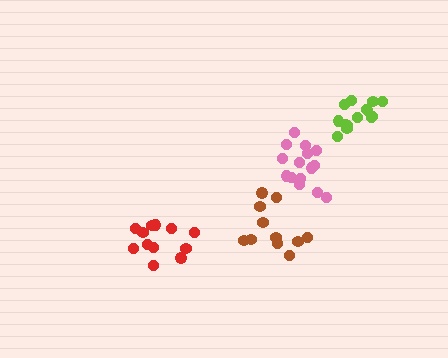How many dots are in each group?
Group 1: 14 dots, Group 2: 16 dots, Group 3: 12 dots, Group 4: 11 dots (53 total).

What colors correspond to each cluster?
The clusters are colored: lime, pink, red, brown.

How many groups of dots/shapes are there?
There are 4 groups.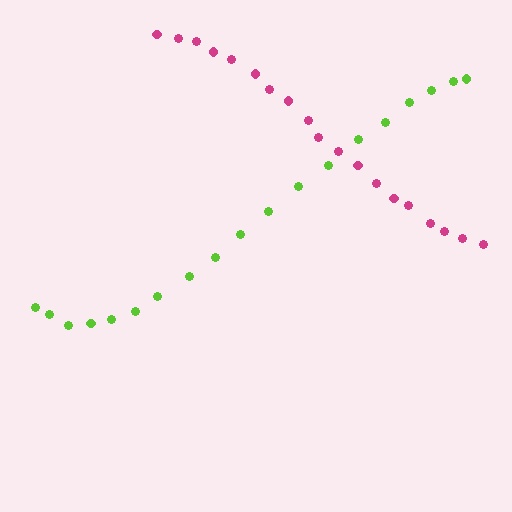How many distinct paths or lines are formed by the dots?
There are 2 distinct paths.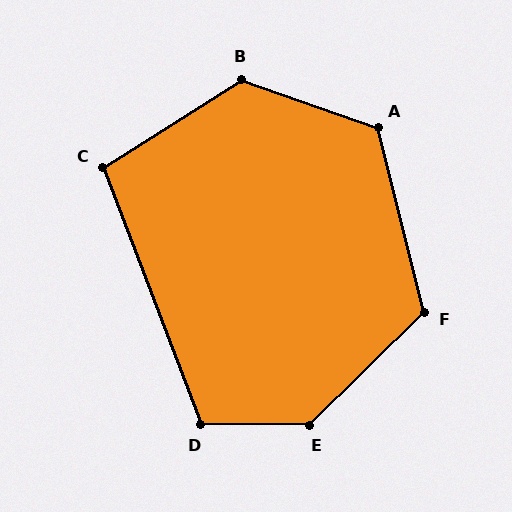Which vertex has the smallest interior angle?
C, at approximately 101 degrees.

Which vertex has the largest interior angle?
E, at approximately 135 degrees.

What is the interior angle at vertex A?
Approximately 123 degrees (obtuse).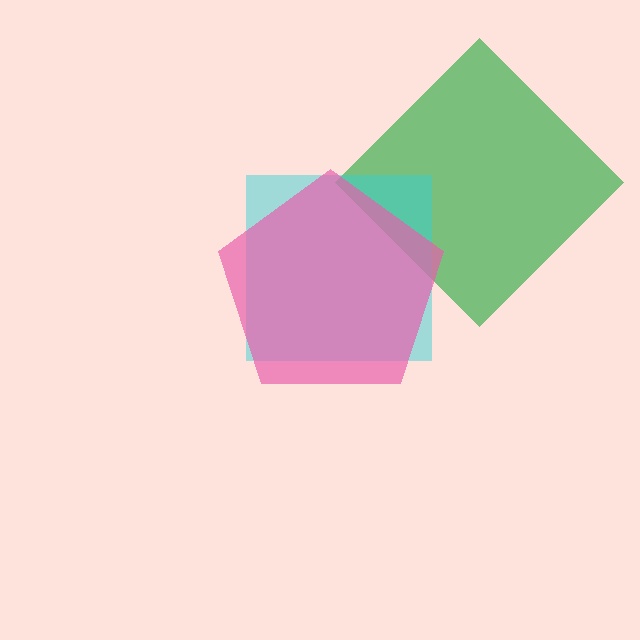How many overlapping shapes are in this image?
There are 3 overlapping shapes in the image.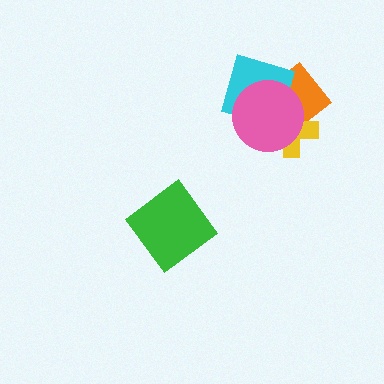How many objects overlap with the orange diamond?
3 objects overlap with the orange diamond.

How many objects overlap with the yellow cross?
3 objects overlap with the yellow cross.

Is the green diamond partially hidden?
No, no other shape covers it.